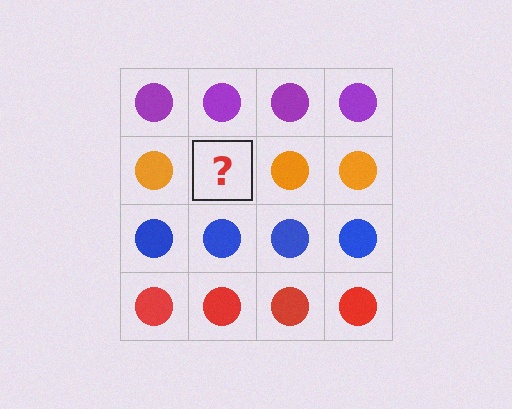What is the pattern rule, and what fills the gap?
The rule is that each row has a consistent color. The gap should be filled with an orange circle.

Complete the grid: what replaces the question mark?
The question mark should be replaced with an orange circle.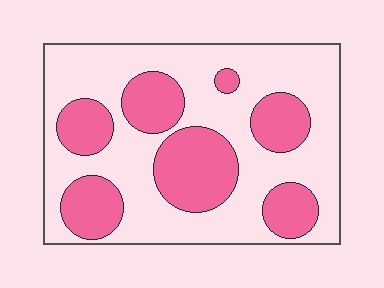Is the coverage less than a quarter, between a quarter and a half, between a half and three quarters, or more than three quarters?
Between a quarter and a half.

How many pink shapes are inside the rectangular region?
7.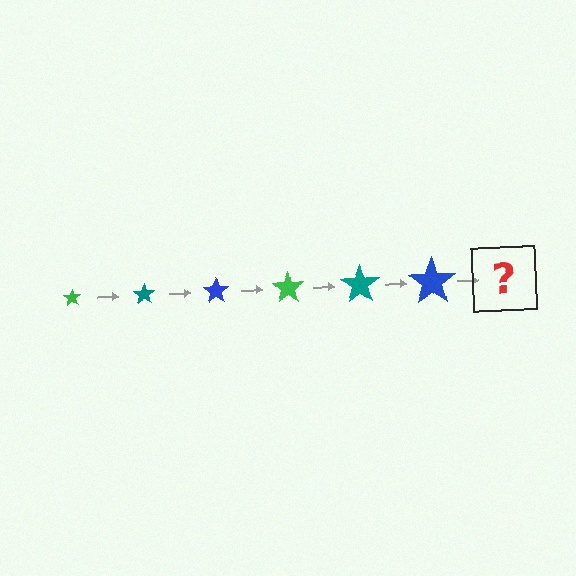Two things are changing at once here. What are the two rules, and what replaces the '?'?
The two rules are that the star grows larger each step and the color cycles through green, teal, and blue. The '?' should be a green star, larger than the previous one.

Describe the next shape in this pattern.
It should be a green star, larger than the previous one.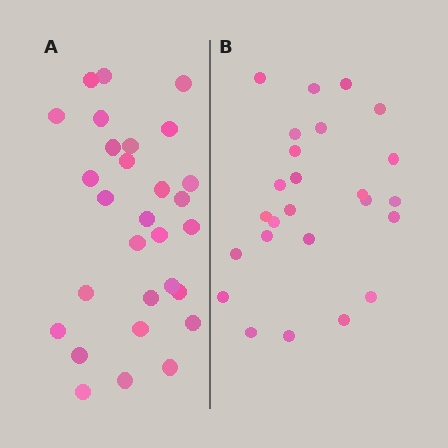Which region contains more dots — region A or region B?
Region A (the left region) has more dots.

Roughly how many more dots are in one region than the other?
Region A has about 4 more dots than region B.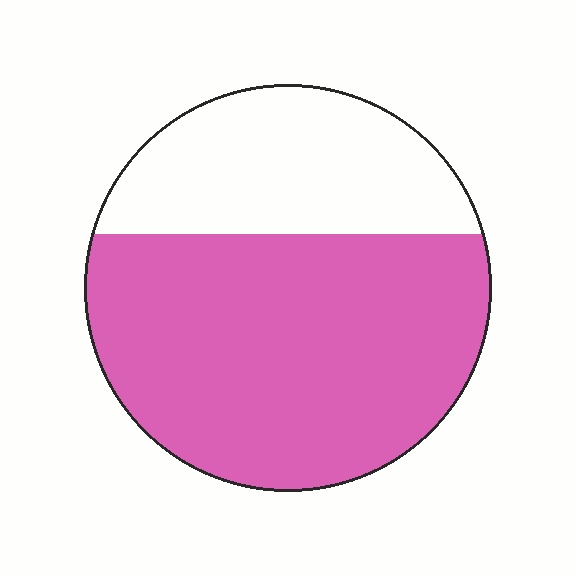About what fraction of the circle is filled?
About two thirds (2/3).